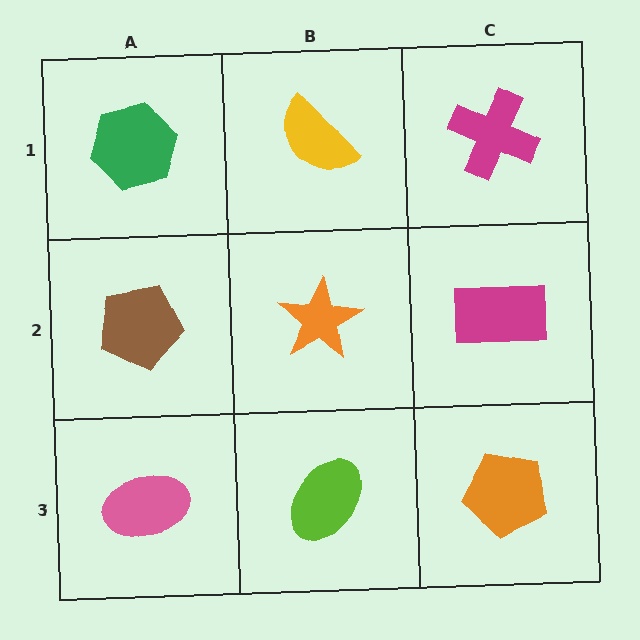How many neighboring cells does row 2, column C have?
3.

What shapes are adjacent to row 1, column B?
An orange star (row 2, column B), a green hexagon (row 1, column A), a magenta cross (row 1, column C).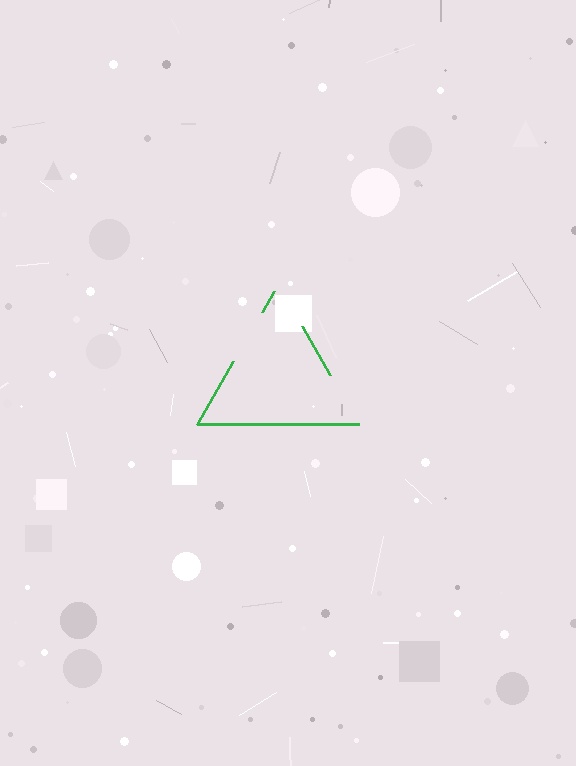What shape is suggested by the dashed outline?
The dashed outline suggests a triangle.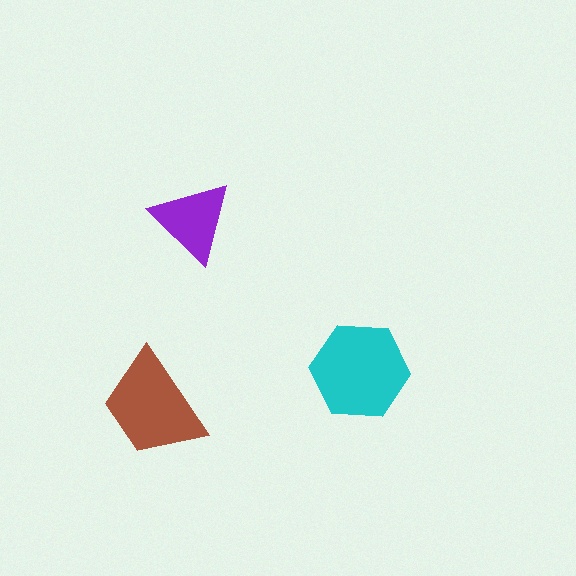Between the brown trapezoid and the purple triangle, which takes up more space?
The brown trapezoid.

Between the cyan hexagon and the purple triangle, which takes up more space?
The cyan hexagon.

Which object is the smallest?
The purple triangle.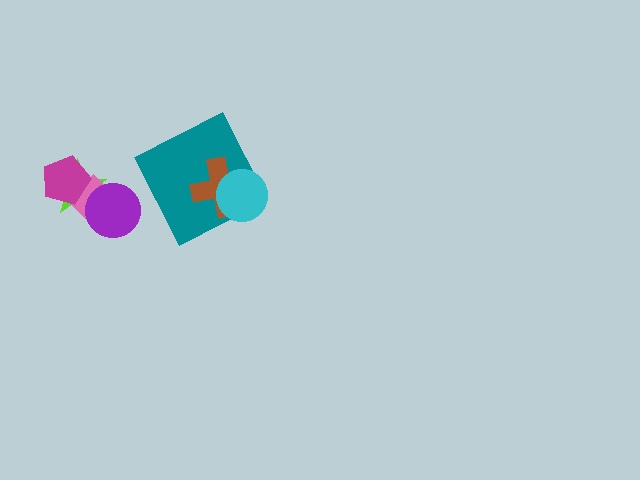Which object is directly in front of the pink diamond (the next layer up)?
The magenta pentagon is directly in front of the pink diamond.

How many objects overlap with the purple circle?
2 objects overlap with the purple circle.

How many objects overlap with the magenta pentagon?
2 objects overlap with the magenta pentagon.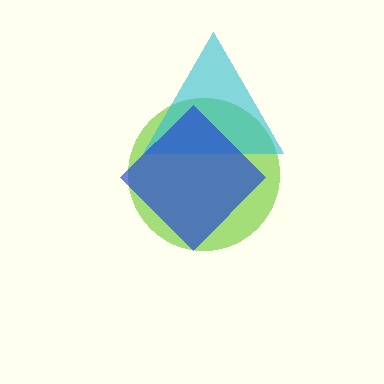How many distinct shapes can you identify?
There are 3 distinct shapes: a lime circle, a cyan triangle, a blue diamond.